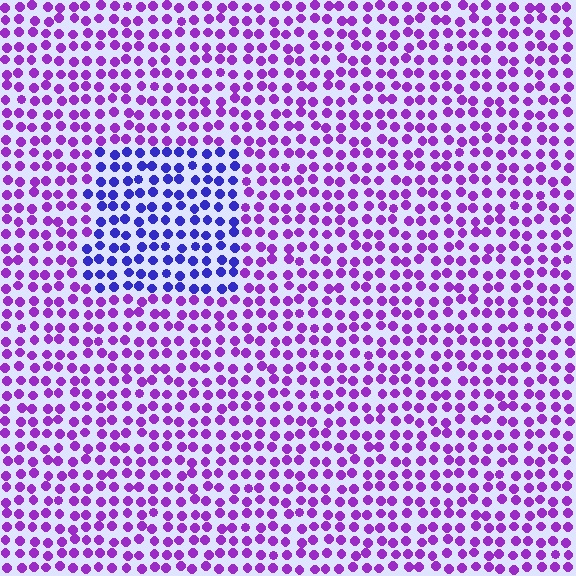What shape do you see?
I see a rectangle.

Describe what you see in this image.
The image is filled with small purple elements in a uniform arrangement. A rectangle-shaped region is visible where the elements are tinted to a slightly different hue, forming a subtle color boundary.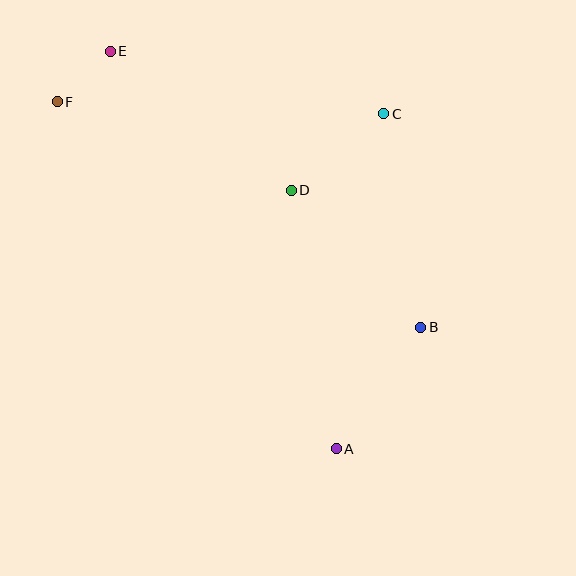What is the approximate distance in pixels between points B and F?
The distance between B and F is approximately 428 pixels.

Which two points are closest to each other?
Points E and F are closest to each other.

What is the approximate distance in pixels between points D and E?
The distance between D and E is approximately 228 pixels.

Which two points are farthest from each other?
Points A and E are farthest from each other.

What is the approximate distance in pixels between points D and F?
The distance between D and F is approximately 250 pixels.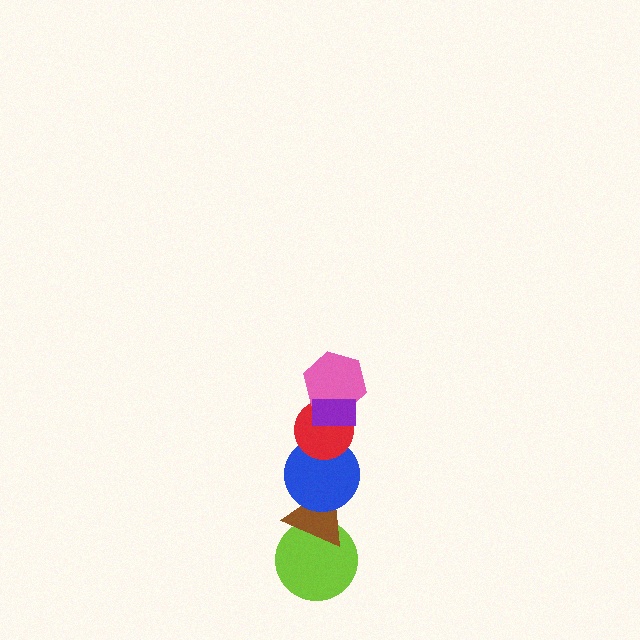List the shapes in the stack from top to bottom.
From top to bottom: the purple rectangle, the pink hexagon, the red circle, the blue circle, the brown triangle, the lime circle.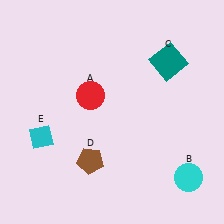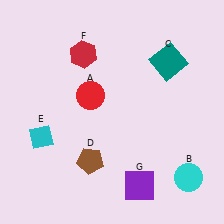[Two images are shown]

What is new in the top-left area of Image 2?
A red hexagon (F) was added in the top-left area of Image 2.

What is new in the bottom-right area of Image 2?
A purple square (G) was added in the bottom-right area of Image 2.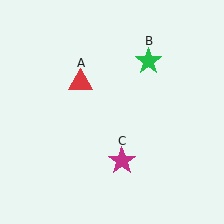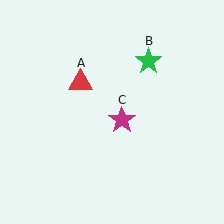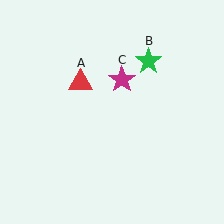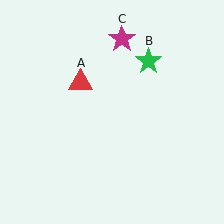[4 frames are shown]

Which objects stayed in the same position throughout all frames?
Red triangle (object A) and green star (object B) remained stationary.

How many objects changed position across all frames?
1 object changed position: magenta star (object C).